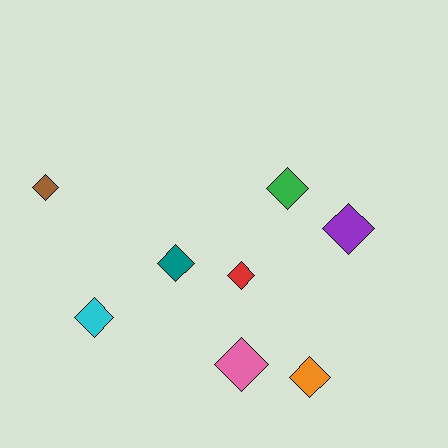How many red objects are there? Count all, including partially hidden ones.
There is 1 red object.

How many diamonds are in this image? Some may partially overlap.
There are 8 diamonds.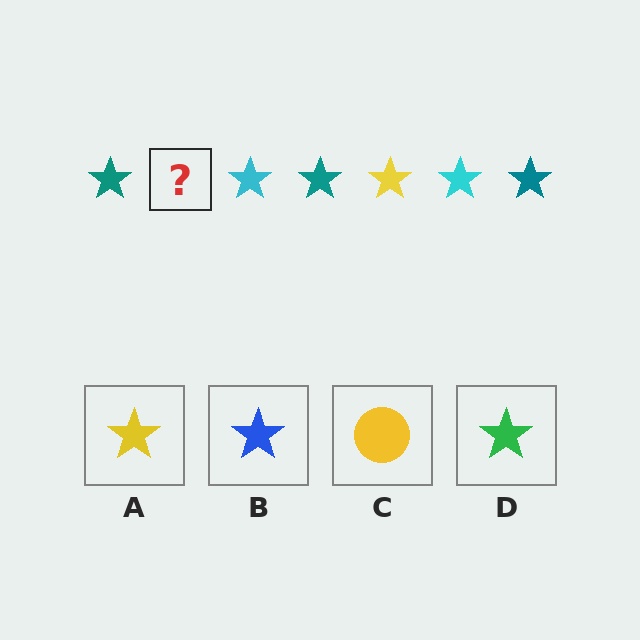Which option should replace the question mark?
Option A.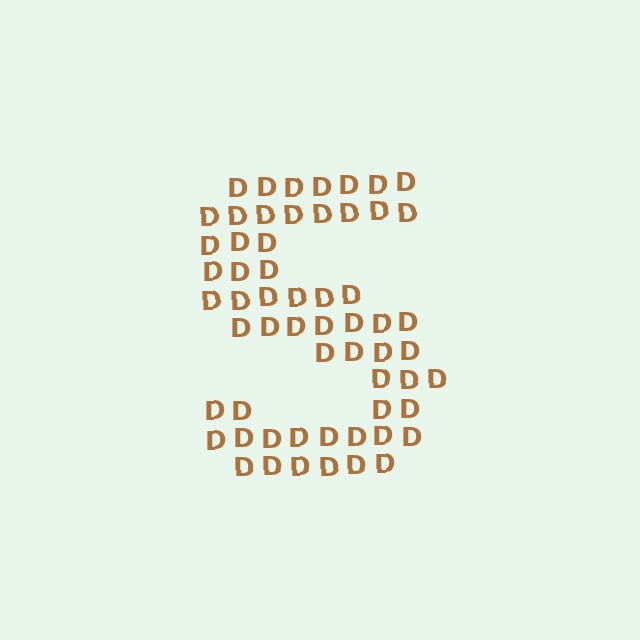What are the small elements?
The small elements are letter D's.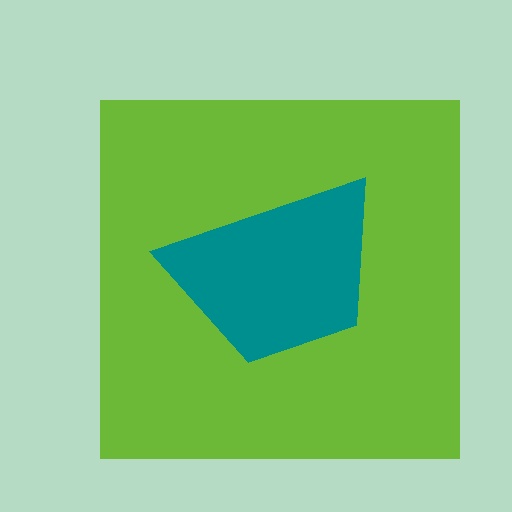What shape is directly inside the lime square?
The teal trapezoid.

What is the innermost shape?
The teal trapezoid.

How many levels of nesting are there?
2.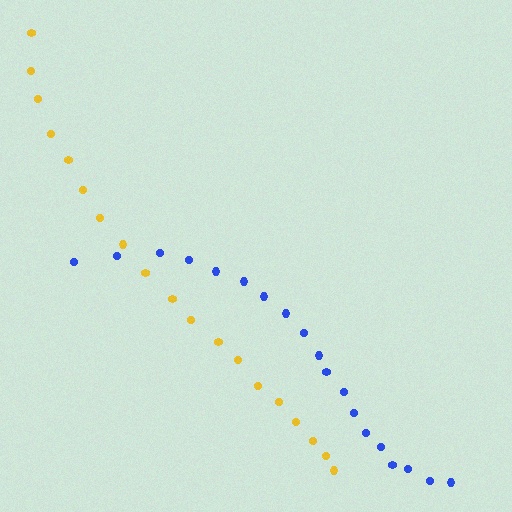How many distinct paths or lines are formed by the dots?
There are 2 distinct paths.